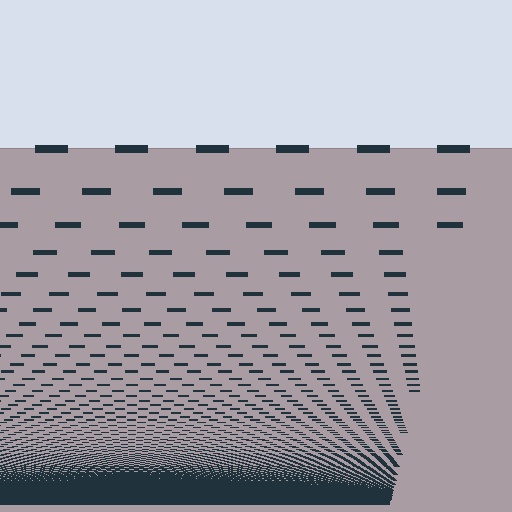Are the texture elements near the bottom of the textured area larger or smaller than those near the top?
Smaller. The gradient is inverted — elements near the bottom are smaller and denser.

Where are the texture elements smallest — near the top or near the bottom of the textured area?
Near the bottom.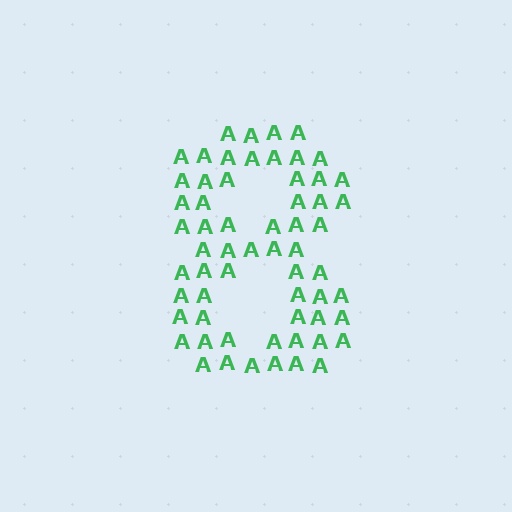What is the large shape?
The large shape is the digit 8.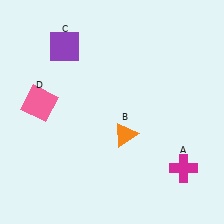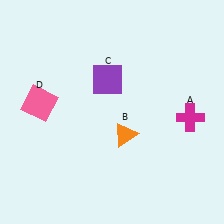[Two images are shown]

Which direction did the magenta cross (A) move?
The magenta cross (A) moved up.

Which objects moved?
The objects that moved are: the magenta cross (A), the purple square (C).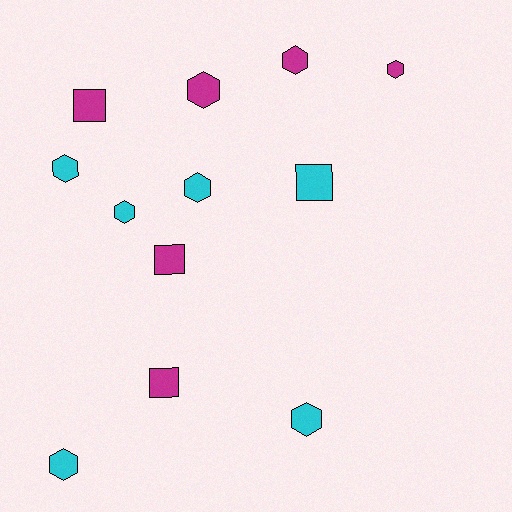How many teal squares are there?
There are no teal squares.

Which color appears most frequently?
Cyan, with 6 objects.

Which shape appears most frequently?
Hexagon, with 8 objects.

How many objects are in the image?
There are 12 objects.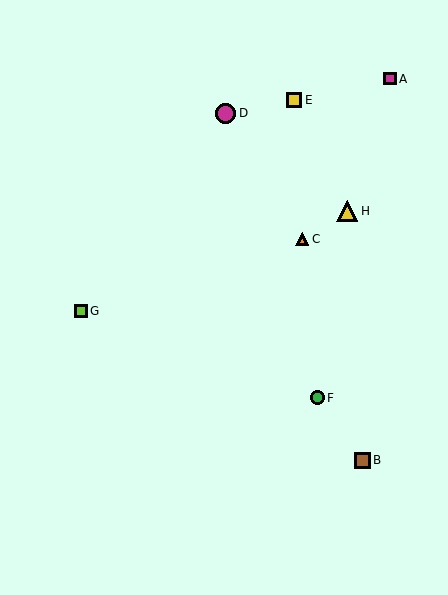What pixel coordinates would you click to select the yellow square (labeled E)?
Click at (294, 100) to select the yellow square E.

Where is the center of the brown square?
The center of the brown square is at (362, 460).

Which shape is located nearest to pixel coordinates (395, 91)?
The magenta square (labeled A) at (390, 79) is nearest to that location.